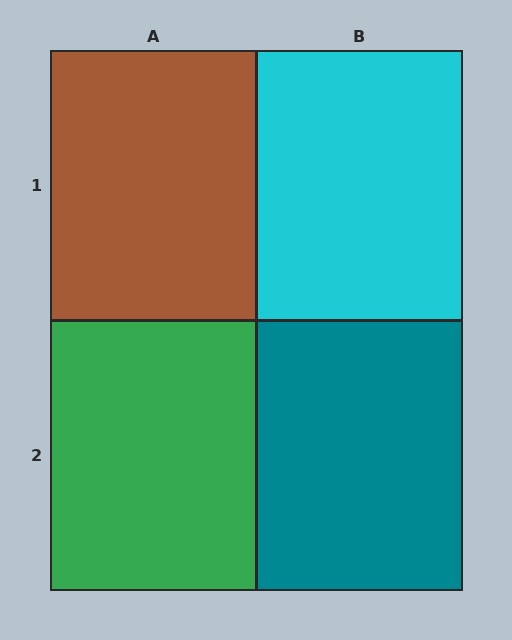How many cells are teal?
1 cell is teal.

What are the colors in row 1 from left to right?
Brown, cyan.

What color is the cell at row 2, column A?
Green.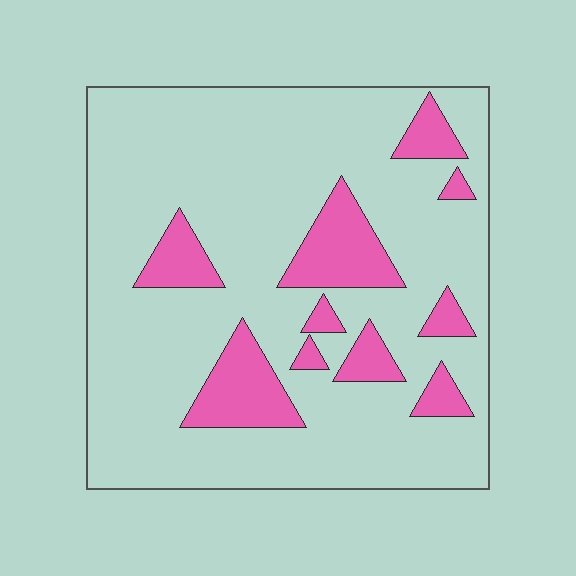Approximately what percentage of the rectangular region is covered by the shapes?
Approximately 20%.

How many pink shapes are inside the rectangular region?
10.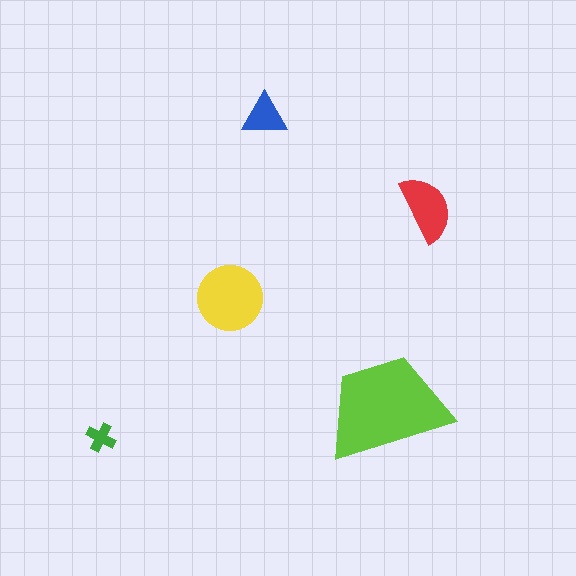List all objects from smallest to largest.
The green cross, the blue triangle, the red semicircle, the yellow circle, the lime trapezoid.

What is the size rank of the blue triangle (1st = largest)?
4th.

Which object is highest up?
The blue triangle is topmost.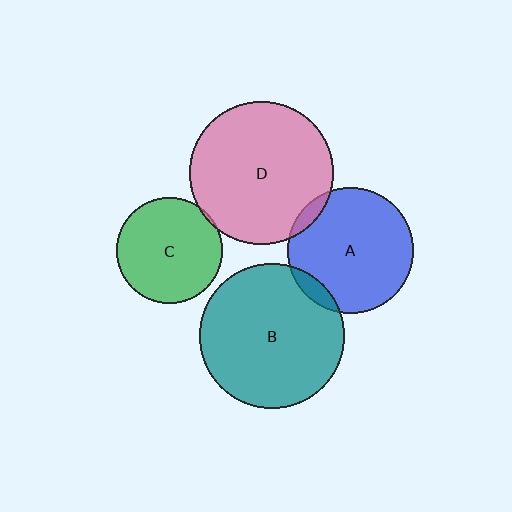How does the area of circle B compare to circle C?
Approximately 1.9 times.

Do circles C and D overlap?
Yes.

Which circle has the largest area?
Circle B (teal).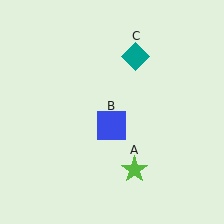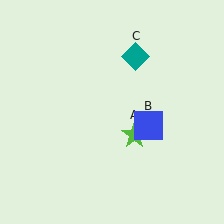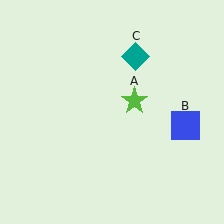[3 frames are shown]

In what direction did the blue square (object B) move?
The blue square (object B) moved right.